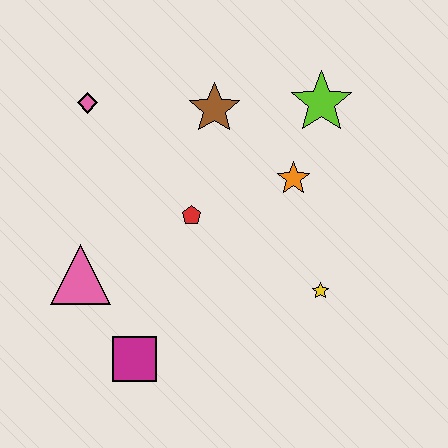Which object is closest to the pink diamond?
The brown star is closest to the pink diamond.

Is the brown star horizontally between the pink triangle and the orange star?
Yes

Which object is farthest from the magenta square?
The lime star is farthest from the magenta square.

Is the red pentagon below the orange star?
Yes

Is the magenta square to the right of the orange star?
No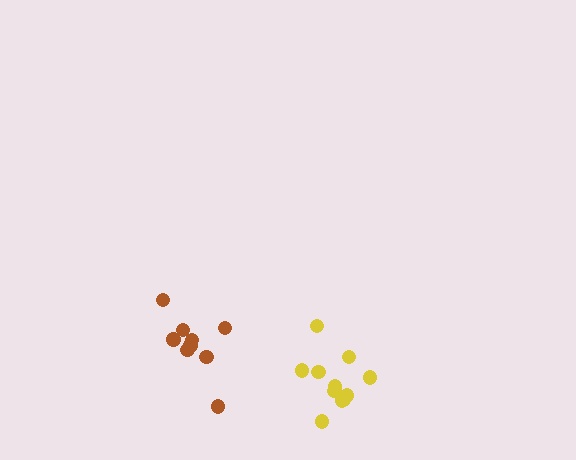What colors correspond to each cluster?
The clusters are colored: brown, yellow.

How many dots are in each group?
Group 1: 9 dots, Group 2: 11 dots (20 total).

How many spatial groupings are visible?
There are 2 spatial groupings.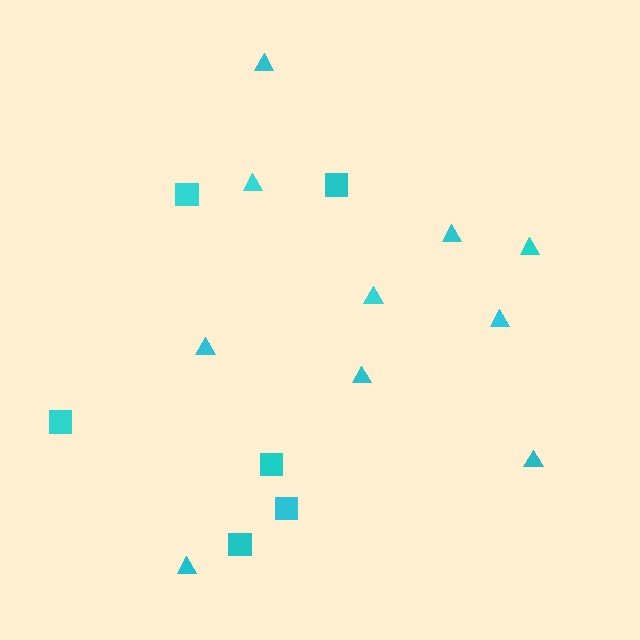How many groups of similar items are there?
There are 2 groups: one group of squares (6) and one group of triangles (10).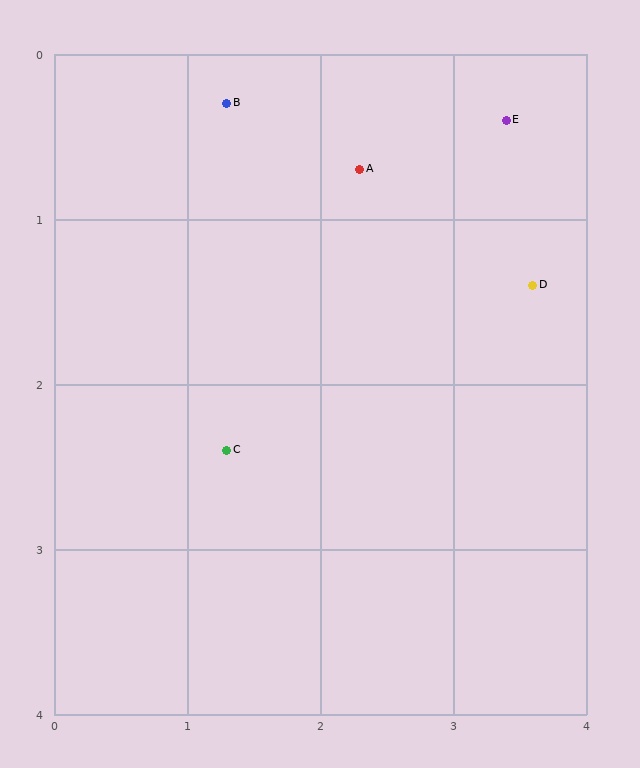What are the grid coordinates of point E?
Point E is at approximately (3.4, 0.4).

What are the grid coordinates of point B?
Point B is at approximately (1.3, 0.3).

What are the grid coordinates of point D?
Point D is at approximately (3.6, 1.4).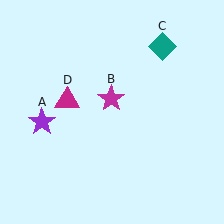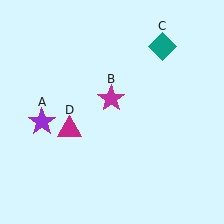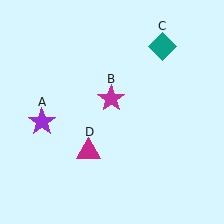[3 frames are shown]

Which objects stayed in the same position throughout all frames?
Purple star (object A) and magenta star (object B) and teal diamond (object C) remained stationary.